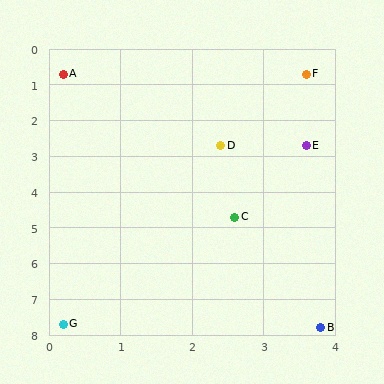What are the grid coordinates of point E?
Point E is at approximately (3.6, 2.7).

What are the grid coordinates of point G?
Point G is at approximately (0.2, 7.7).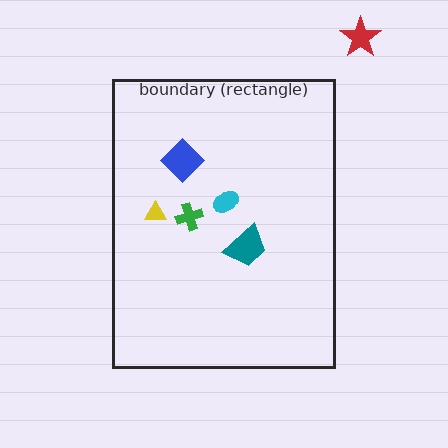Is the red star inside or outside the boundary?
Outside.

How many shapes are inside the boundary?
5 inside, 1 outside.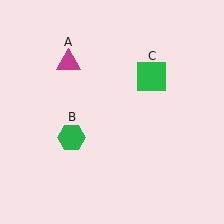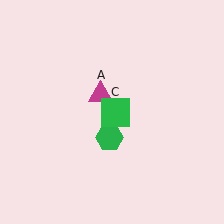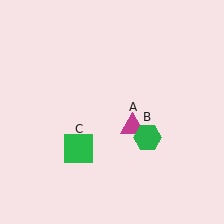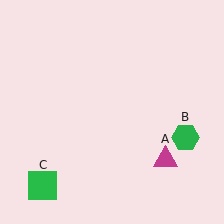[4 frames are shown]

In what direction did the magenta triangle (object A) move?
The magenta triangle (object A) moved down and to the right.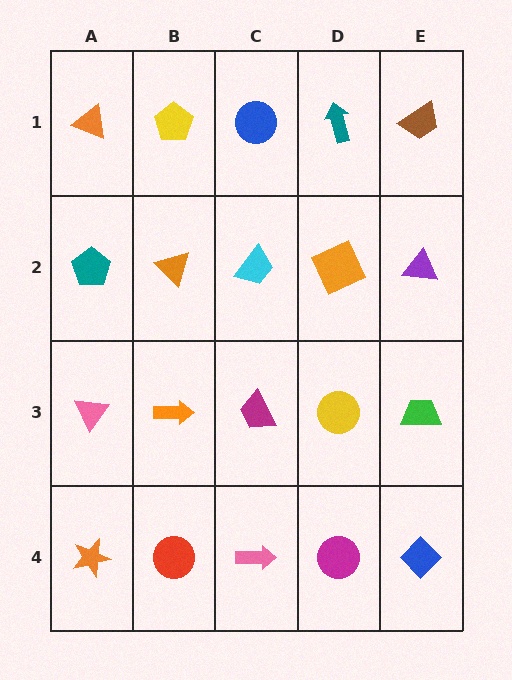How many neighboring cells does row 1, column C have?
3.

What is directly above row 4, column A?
A pink triangle.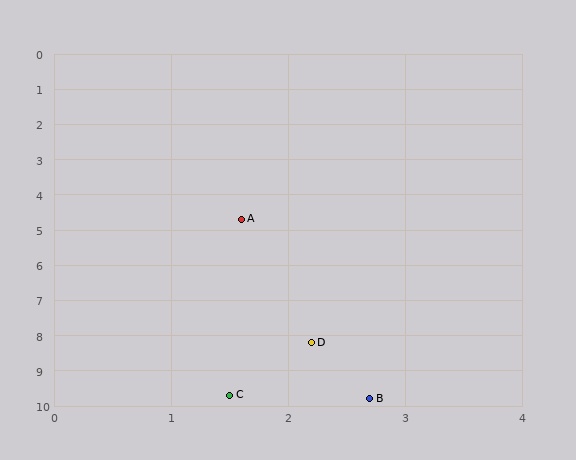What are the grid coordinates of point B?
Point B is at approximately (2.7, 9.8).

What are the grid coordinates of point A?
Point A is at approximately (1.6, 4.7).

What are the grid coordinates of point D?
Point D is at approximately (2.2, 8.2).